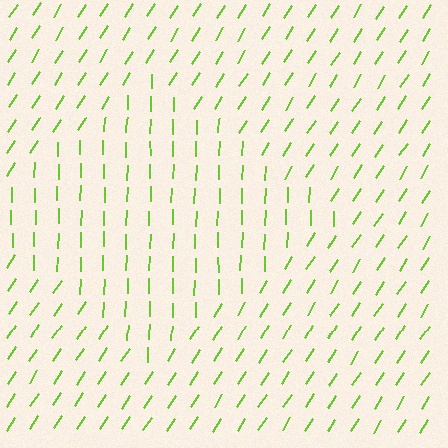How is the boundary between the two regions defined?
The boundary is defined purely by a change in line orientation (approximately 31 degrees difference). All lines are the same color and thickness.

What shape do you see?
I see a diamond.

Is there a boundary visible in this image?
Yes, there is a texture boundary formed by a change in line orientation.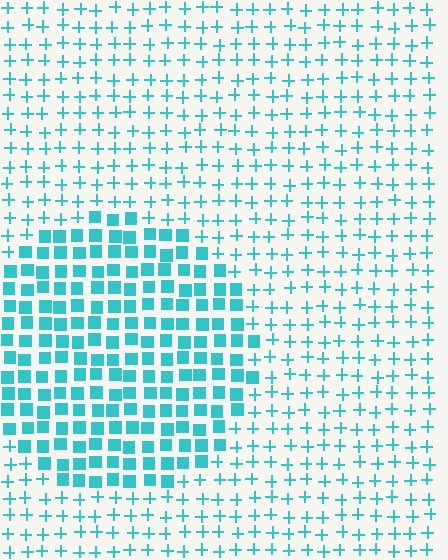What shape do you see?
I see a circle.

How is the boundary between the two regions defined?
The boundary is defined by a change in element shape: squares inside vs. plus signs outside. All elements share the same color and spacing.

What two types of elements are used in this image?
The image uses squares inside the circle region and plus signs outside it.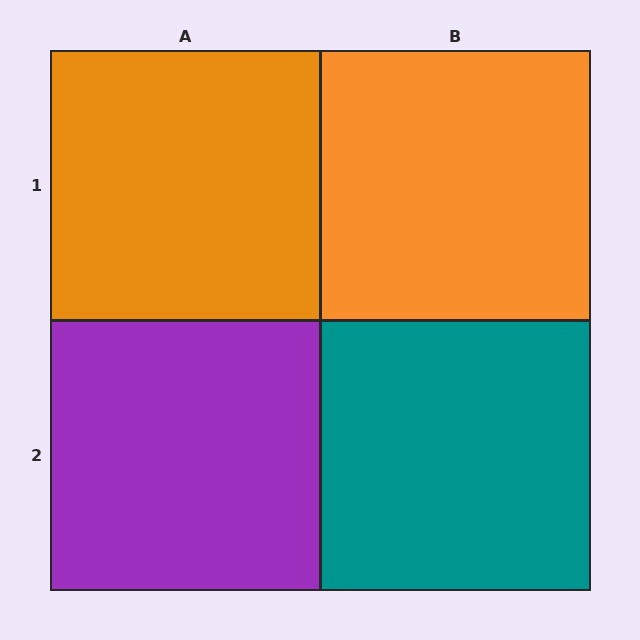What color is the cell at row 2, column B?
Teal.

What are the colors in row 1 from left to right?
Orange, orange.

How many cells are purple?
1 cell is purple.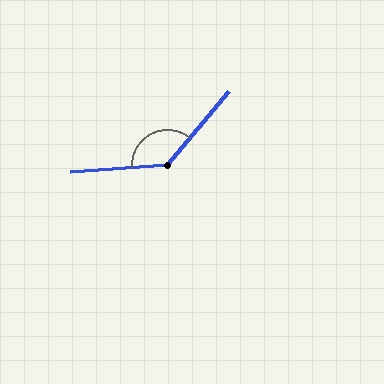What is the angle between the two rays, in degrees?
Approximately 134 degrees.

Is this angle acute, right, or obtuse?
It is obtuse.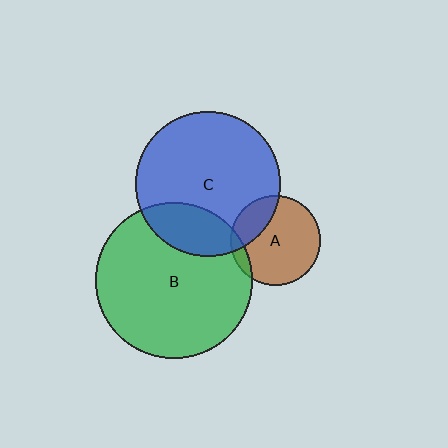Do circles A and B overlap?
Yes.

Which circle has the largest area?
Circle B (green).